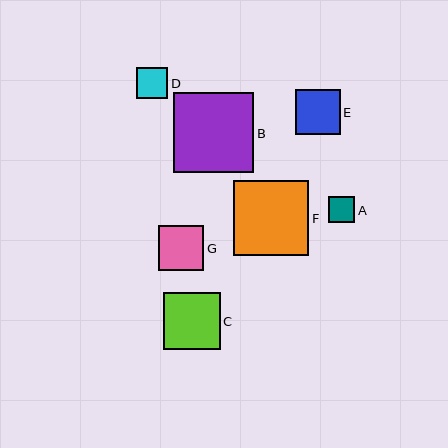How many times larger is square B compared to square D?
Square B is approximately 2.6 times the size of square D.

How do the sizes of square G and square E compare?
Square G and square E are approximately the same size.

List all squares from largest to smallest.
From largest to smallest: B, F, C, G, E, D, A.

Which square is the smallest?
Square A is the smallest with a size of approximately 26 pixels.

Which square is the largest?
Square B is the largest with a size of approximately 80 pixels.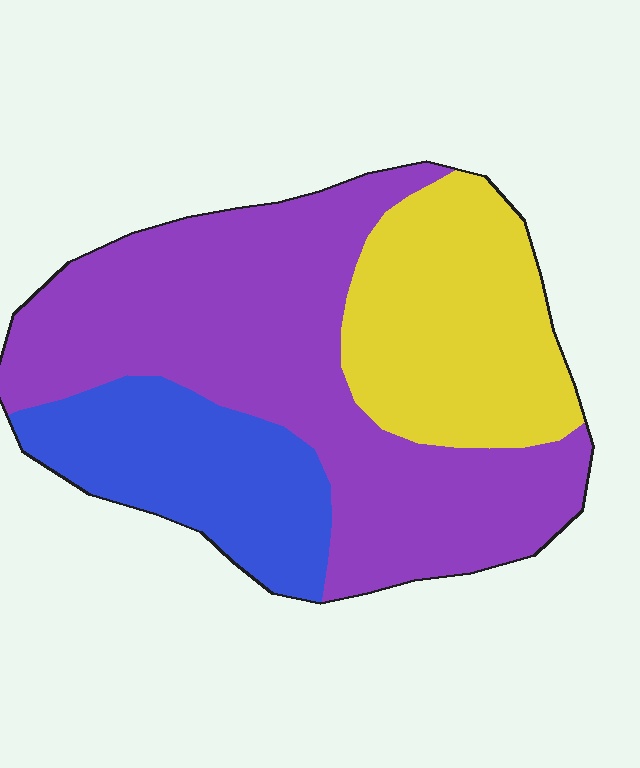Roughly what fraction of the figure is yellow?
Yellow covers around 25% of the figure.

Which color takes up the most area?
Purple, at roughly 50%.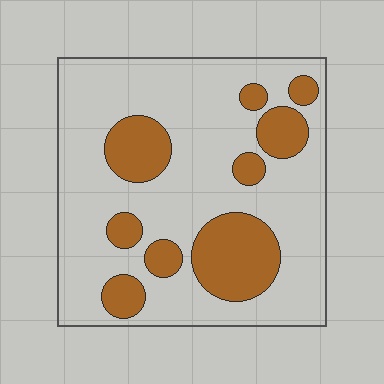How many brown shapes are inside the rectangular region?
9.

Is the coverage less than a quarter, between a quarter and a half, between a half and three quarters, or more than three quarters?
Between a quarter and a half.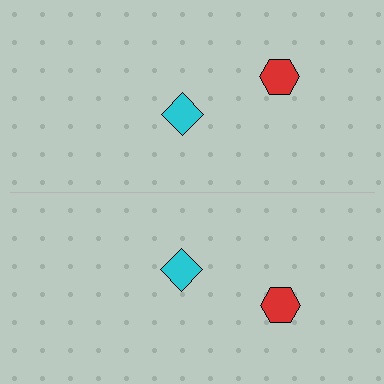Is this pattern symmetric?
Yes, this pattern has bilateral (reflection) symmetry.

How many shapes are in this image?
There are 4 shapes in this image.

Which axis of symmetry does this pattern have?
The pattern has a horizontal axis of symmetry running through the center of the image.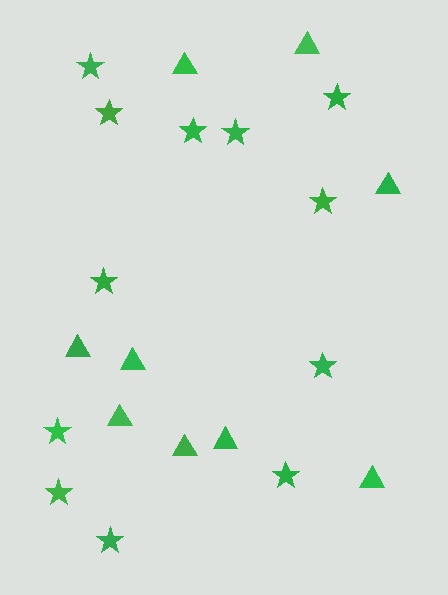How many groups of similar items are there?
There are 2 groups: one group of triangles (9) and one group of stars (12).